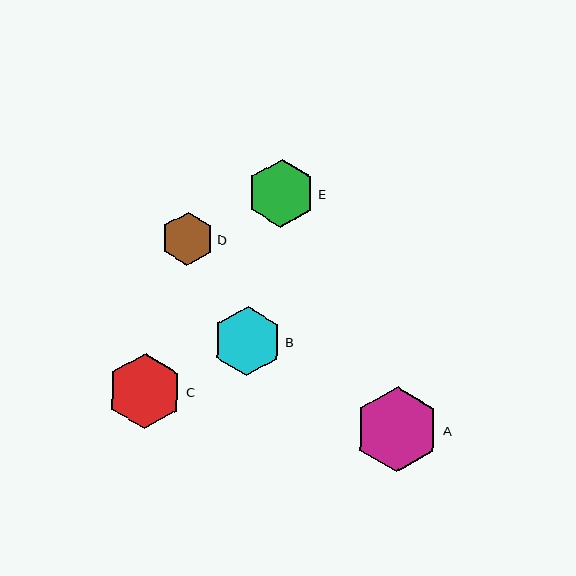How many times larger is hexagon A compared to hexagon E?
Hexagon A is approximately 1.3 times the size of hexagon E.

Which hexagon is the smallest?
Hexagon D is the smallest with a size of approximately 54 pixels.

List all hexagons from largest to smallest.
From largest to smallest: A, C, B, E, D.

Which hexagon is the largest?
Hexagon A is the largest with a size of approximately 85 pixels.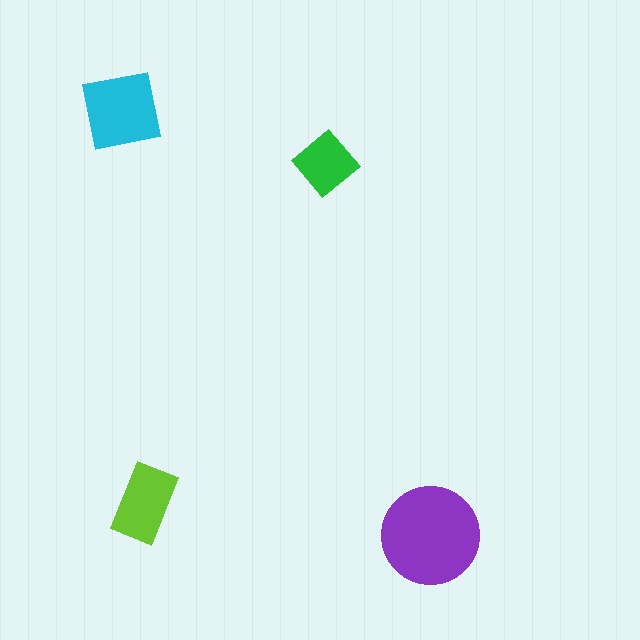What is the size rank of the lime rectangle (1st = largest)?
3rd.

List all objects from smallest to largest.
The green diamond, the lime rectangle, the cyan square, the purple circle.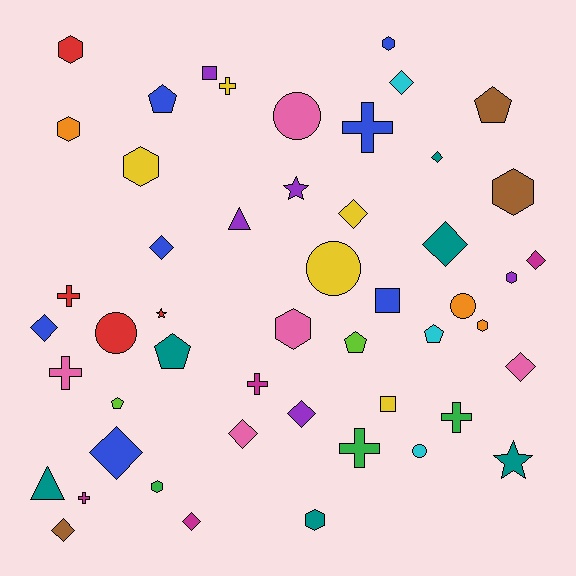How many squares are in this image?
There are 3 squares.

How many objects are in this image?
There are 50 objects.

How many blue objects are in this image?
There are 7 blue objects.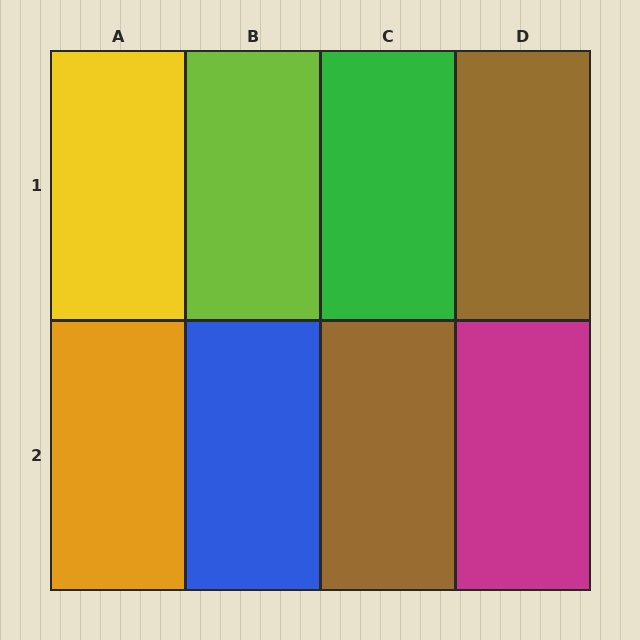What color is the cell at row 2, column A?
Orange.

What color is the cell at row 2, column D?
Magenta.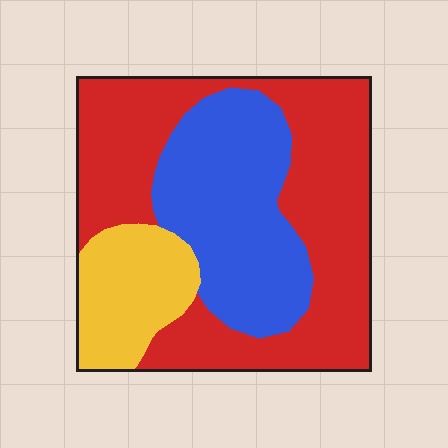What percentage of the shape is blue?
Blue covers around 30% of the shape.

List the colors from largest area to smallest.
From largest to smallest: red, blue, yellow.